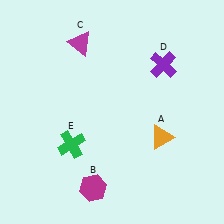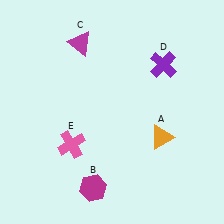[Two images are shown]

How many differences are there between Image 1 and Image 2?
There is 1 difference between the two images.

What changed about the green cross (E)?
In Image 1, E is green. In Image 2, it changed to pink.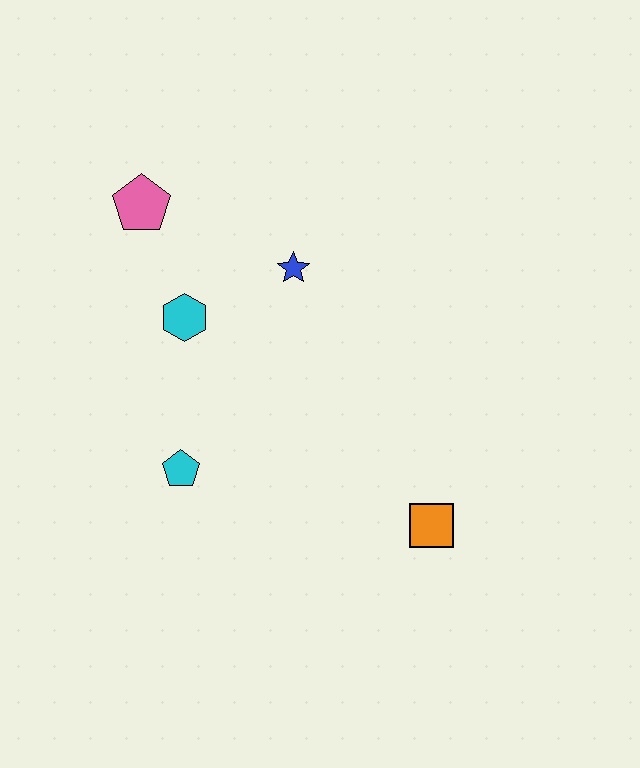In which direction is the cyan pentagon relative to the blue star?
The cyan pentagon is below the blue star.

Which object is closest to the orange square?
The cyan pentagon is closest to the orange square.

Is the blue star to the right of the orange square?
No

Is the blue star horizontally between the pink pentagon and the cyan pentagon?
No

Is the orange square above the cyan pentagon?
No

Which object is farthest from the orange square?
The pink pentagon is farthest from the orange square.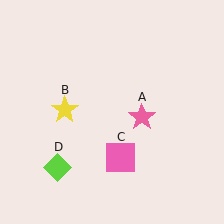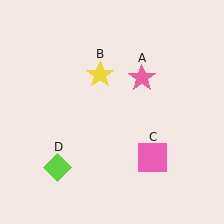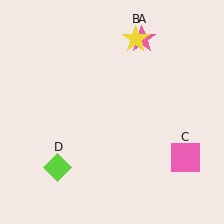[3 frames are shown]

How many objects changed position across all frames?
3 objects changed position: pink star (object A), yellow star (object B), pink square (object C).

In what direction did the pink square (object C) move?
The pink square (object C) moved right.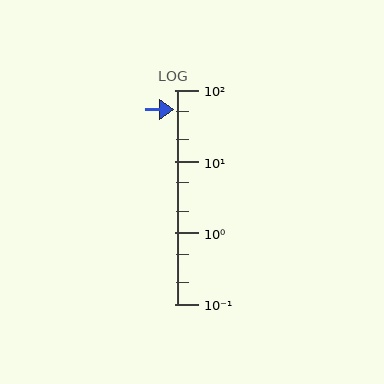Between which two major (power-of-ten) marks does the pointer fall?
The pointer is between 10 and 100.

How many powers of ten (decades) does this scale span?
The scale spans 3 decades, from 0.1 to 100.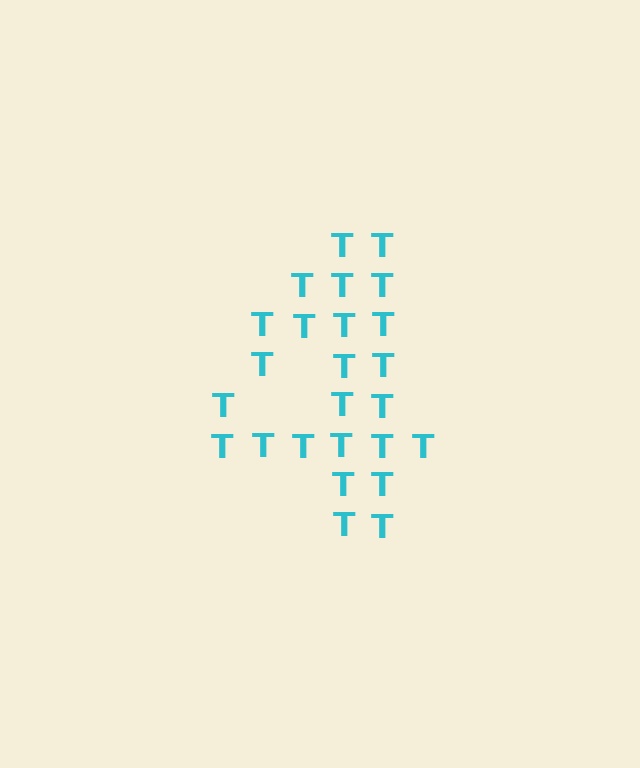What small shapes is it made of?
It is made of small letter T's.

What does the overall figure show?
The overall figure shows the digit 4.